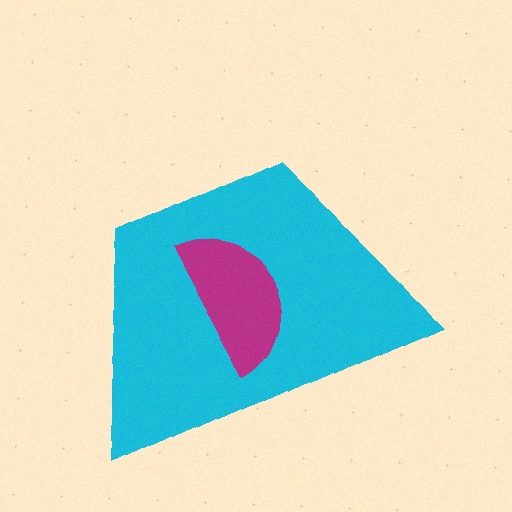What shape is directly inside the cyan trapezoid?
The magenta semicircle.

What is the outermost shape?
The cyan trapezoid.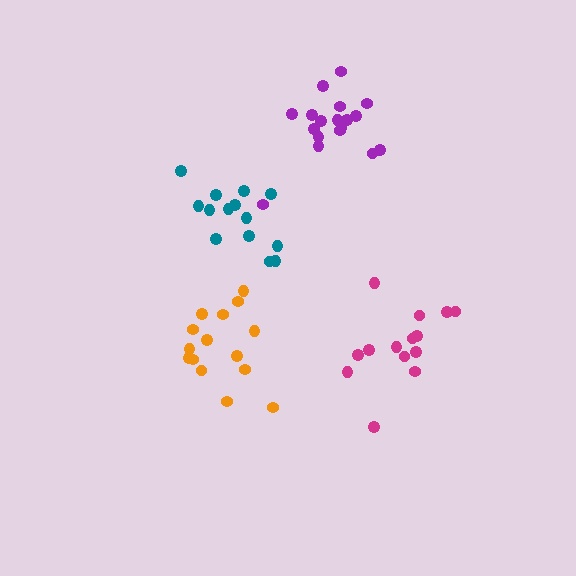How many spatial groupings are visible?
There are 4 spatial groupings.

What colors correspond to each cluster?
The clusters are colored: purple, orange, magenta, teal.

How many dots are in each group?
Group 1: 18 dots, Group 2: 15 dots, Group 3: 14 dots, Group 4: 14 dots (61 total).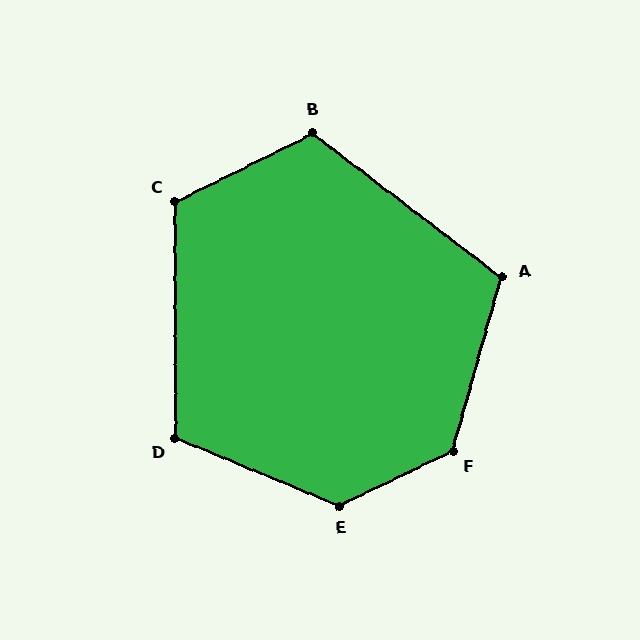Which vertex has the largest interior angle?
E, at approximately 132 degrees.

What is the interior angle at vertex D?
Approximately 112 degrees (obtuse).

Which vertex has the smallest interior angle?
A, at approximately 112 degrees.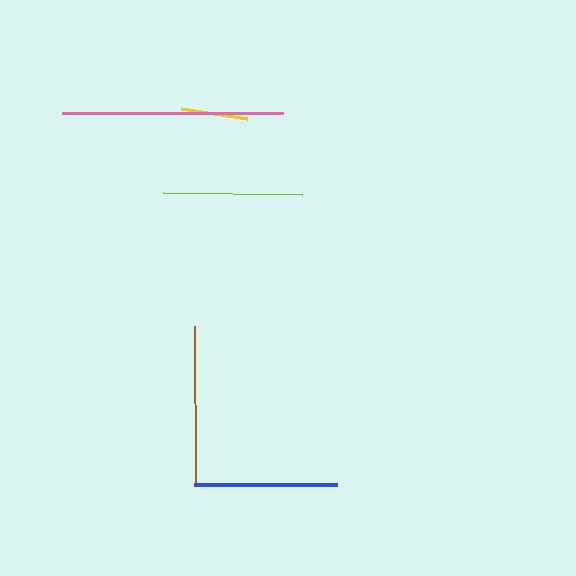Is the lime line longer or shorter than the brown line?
The brown line is longer than the lime line.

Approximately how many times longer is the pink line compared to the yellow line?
The pink line is approximately 3.3 times the length of the yellow line.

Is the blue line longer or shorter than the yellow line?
The blue line is longer than the yellow line.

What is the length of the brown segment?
The brown segment is approximately 156 pixels long.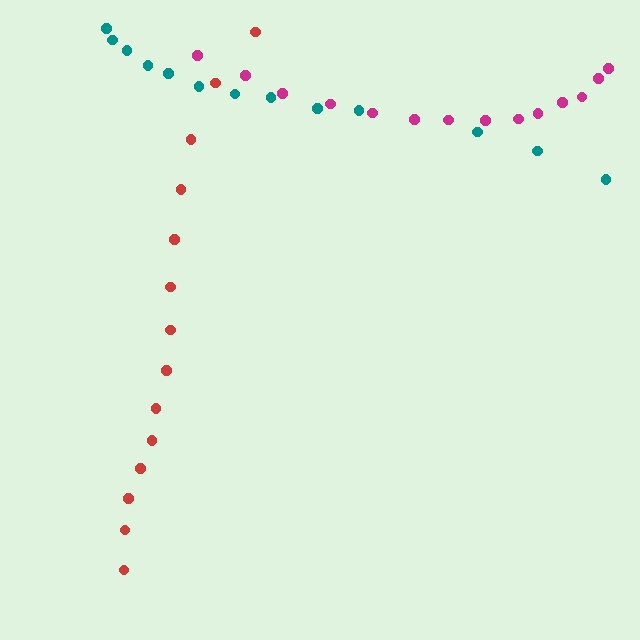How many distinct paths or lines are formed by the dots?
There are 3 distinct paths.